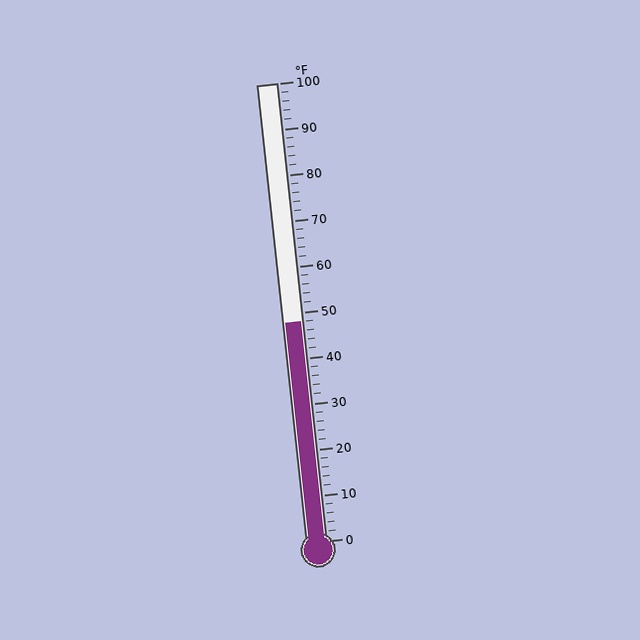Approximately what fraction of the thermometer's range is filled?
The thermometer is filled to approximately 50% of its range.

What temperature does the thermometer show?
The thermometer shows approximately 48°F.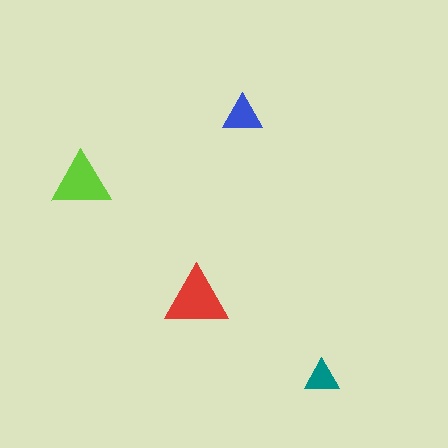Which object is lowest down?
The teal triangle is bottommost.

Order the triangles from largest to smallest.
the red one, the lime one, the blue one, the teal one.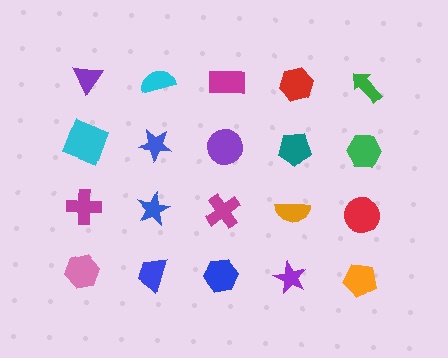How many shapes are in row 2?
5 shapes.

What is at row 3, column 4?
An orange semicircle.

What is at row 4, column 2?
A blue trapezoid.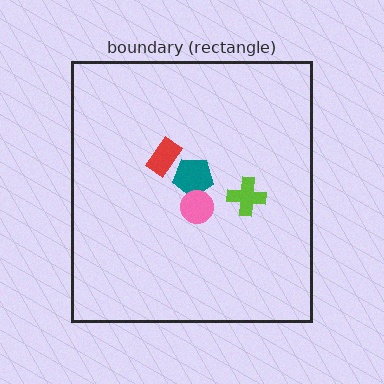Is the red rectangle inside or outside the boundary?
Inside.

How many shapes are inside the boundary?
4 inside, 0 outside.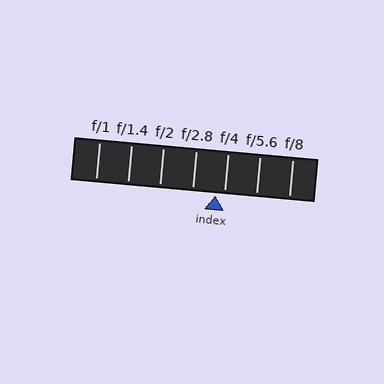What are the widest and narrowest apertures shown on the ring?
The widest aperture shown is f/1 and the narrowest is f/8.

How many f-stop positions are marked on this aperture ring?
There are 7 f-stop positions marked.